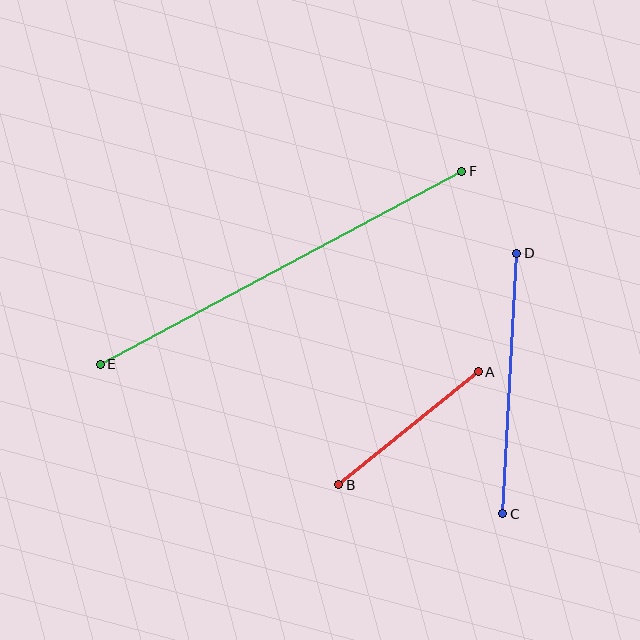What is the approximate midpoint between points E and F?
The midpoint is at approximately (281, 268) pixels.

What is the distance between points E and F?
The distance is approximately 410 pixels.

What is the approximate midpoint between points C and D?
The midpoint is at approximately (510, 383) pixels.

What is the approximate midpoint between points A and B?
The midpoint is at approximately (408, 428) pixels.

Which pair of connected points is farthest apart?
Points E and F are farthest apart.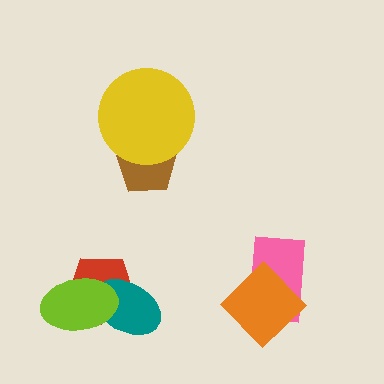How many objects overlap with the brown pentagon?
1 object overlaps with the brown pentagon.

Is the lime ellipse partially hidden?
No, no other shape covers it.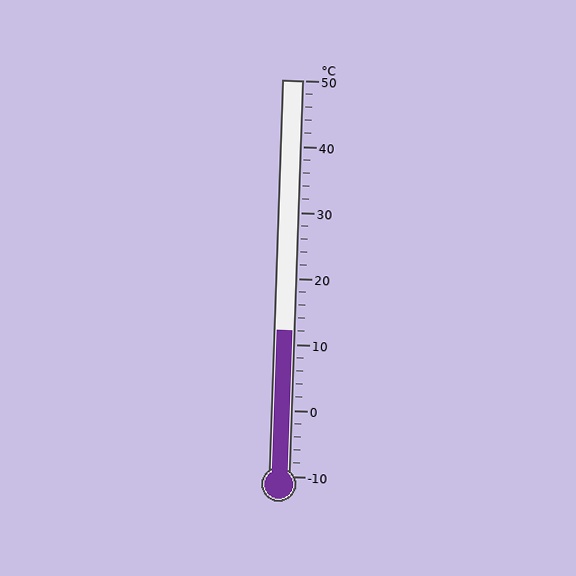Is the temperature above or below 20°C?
The temperature is below 20°C.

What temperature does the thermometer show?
The thermometer shows approximately 12°C.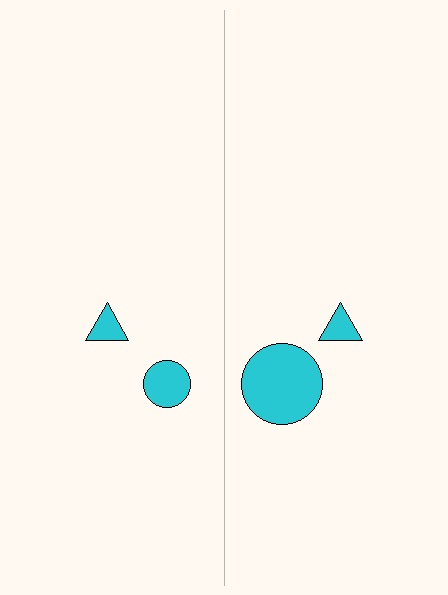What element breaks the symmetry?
The cyan circle on the right side has a different size than its mirror counterpart.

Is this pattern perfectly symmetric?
No, the pattern is not perfectly symmetric. The cyan circle on the right side has a different size than its mirror counterpart.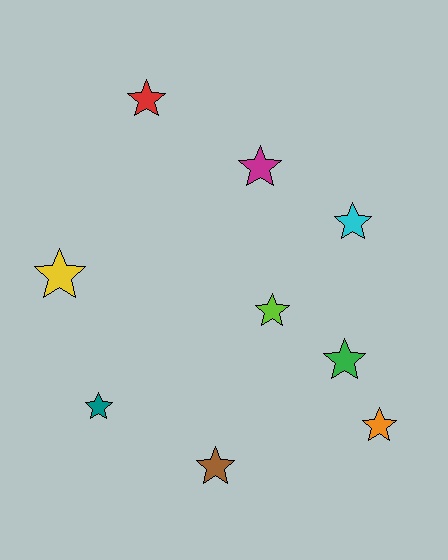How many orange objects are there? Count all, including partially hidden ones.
There is 1 orange object.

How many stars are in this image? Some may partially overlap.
There are 9 stars.